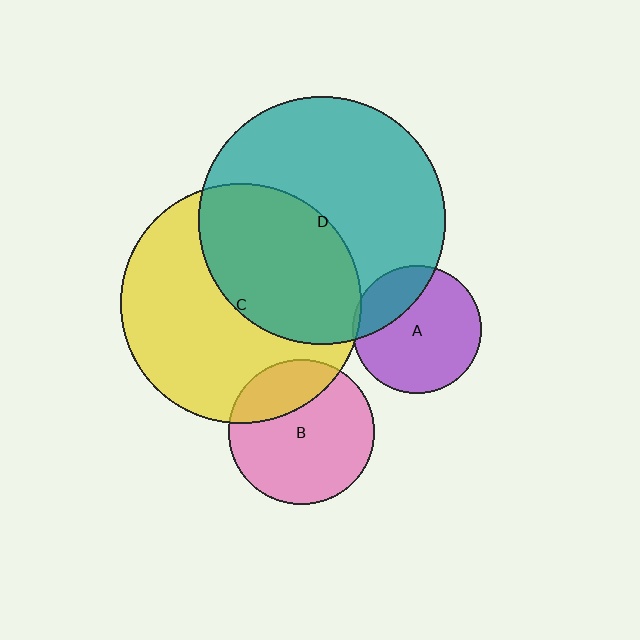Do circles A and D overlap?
Yes.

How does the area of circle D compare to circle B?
Approximately 2.9 times.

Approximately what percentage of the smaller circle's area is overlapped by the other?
Approximately 25%.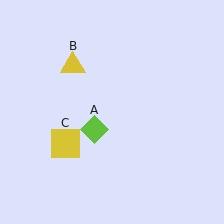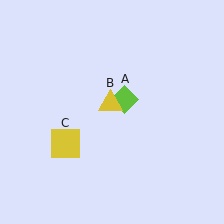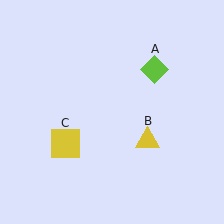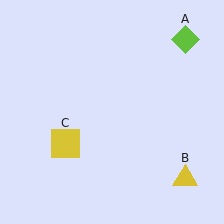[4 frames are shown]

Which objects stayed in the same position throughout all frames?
Yellow square (object C) remained stationary.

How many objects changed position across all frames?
2 objects changed position: lime diamond (object A), yellow triangle (object B).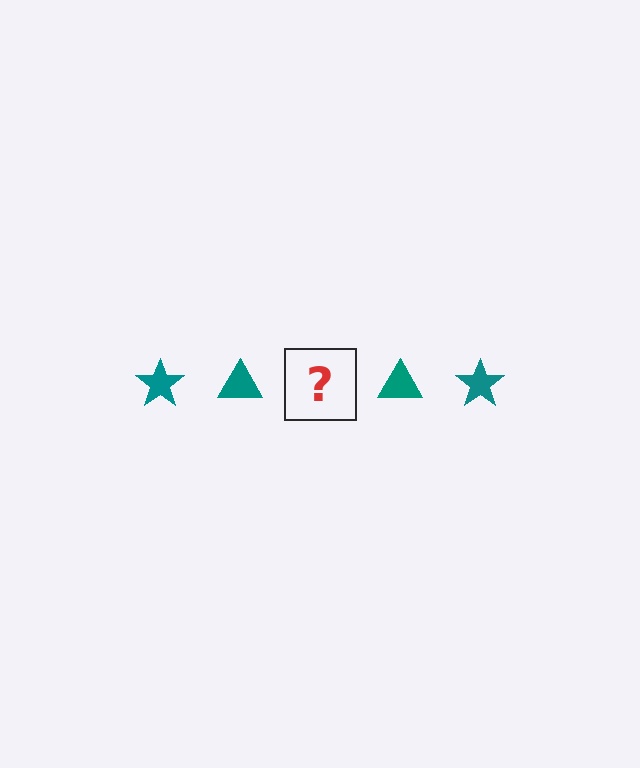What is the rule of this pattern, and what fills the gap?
The rule is that the pattern cycles through star, triangle shapes in teal. The gap should be filled with a teal star.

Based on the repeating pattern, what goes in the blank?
The blank should be a teal star.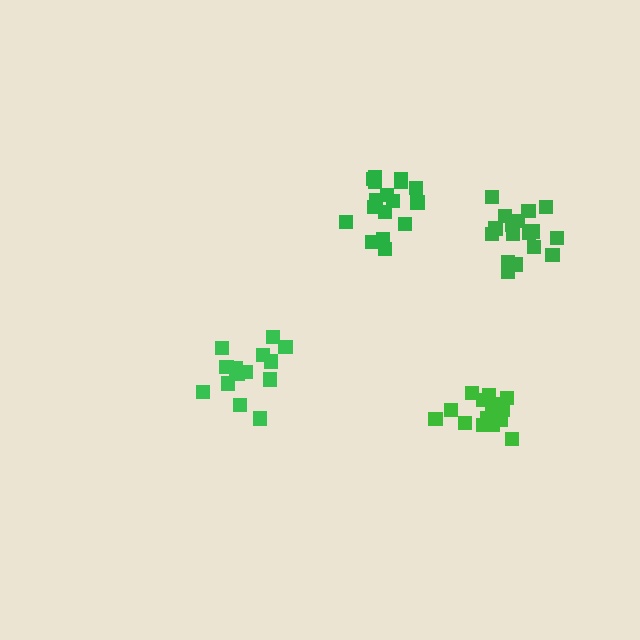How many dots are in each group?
Group 1: 14 dots, Group 2: 17 dots, Group 3: 17 dots, Group 4: 17 dots (65 total).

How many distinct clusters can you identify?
There are 4 distinct clusters.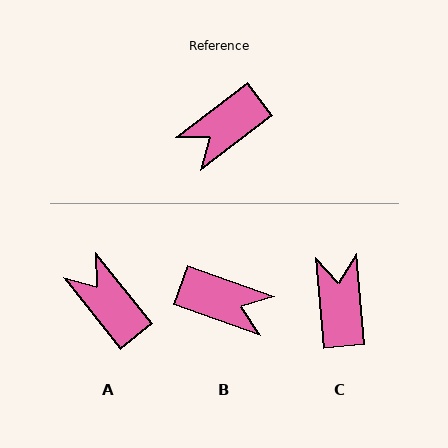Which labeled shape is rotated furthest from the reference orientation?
B, about 123 degrees away.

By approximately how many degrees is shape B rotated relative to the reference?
Approximately 123 degrees counter-clockwise.